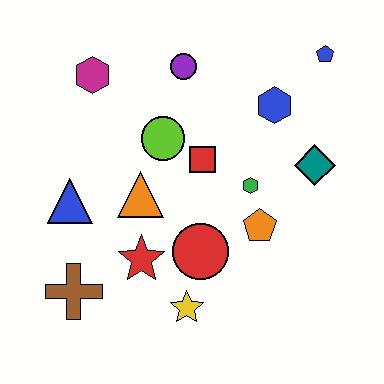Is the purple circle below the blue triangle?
No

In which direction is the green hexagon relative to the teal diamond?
The green hexagon is to the left of the teal diamond.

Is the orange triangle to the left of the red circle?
Yes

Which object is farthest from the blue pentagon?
The brown cross is farthest from the blue pentagon.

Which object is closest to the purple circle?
The lime circle is closest to the purple circle.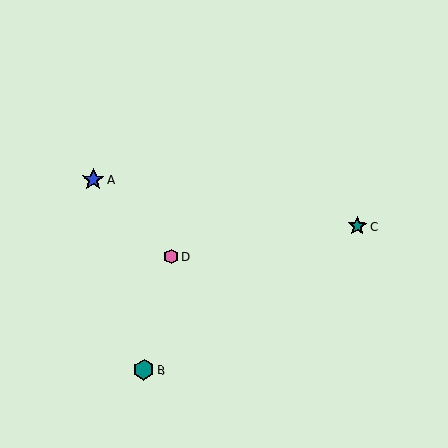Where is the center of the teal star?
The center of the teal star is at (357, 226).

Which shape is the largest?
The blue star (labeled A) is the largest.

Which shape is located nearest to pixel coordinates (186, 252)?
The pink hexagon (labeled D) at (171, 256) is nearest to that location.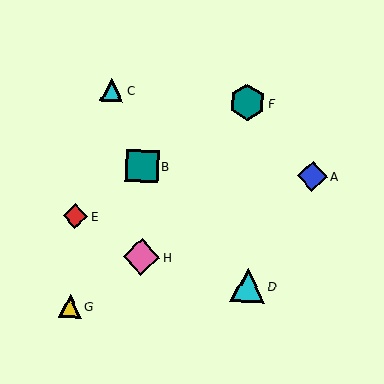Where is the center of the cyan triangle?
The center of the cyan triangle is at (112, 90).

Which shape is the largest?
The pink diamond (labeled H) is the largest.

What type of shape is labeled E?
Shape E is a red diamond.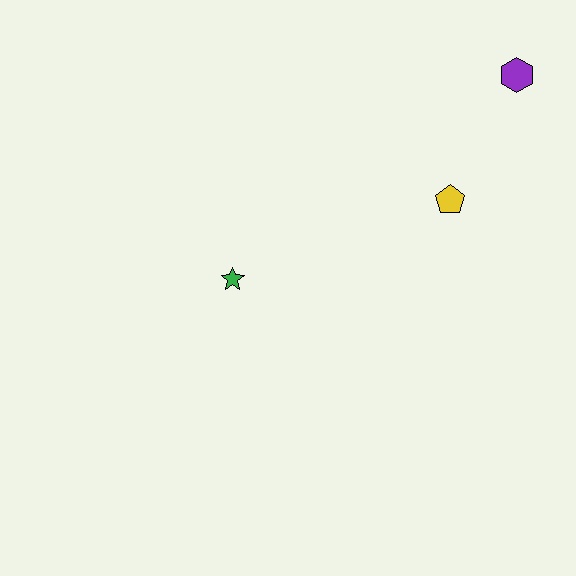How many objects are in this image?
There are 3 objects.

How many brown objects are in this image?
There are no brown objects.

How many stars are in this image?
There is 1 star.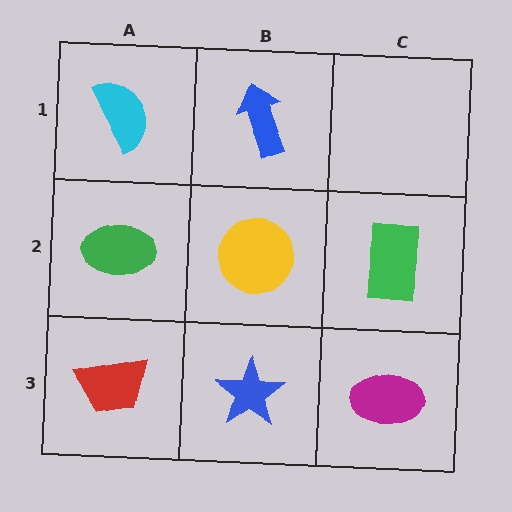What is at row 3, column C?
A magenta ellipse.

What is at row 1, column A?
A cyan semicircle.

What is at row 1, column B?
A blue arrow.